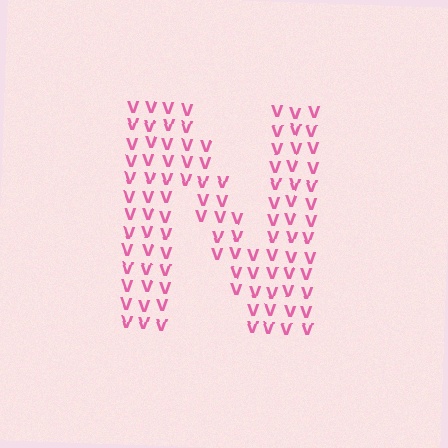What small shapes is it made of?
It is made of small letter V's.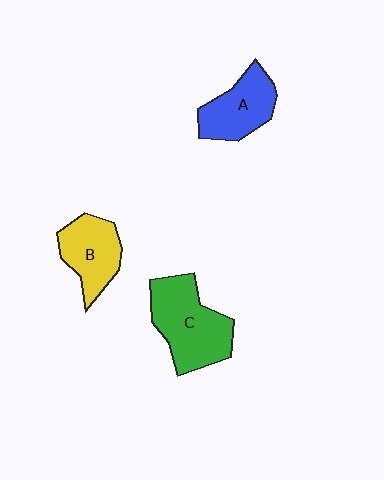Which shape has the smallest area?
Shape B (yellow).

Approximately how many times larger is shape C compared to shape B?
Approximately 1.5 times.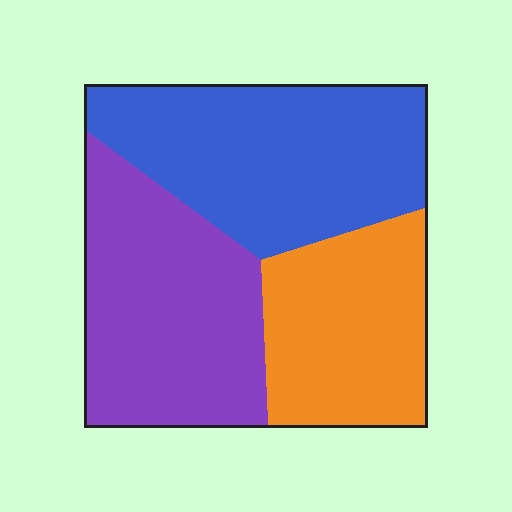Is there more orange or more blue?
Blue.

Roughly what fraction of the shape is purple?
Purple covers 35% of the shape.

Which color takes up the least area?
Orange, at roughly 25%.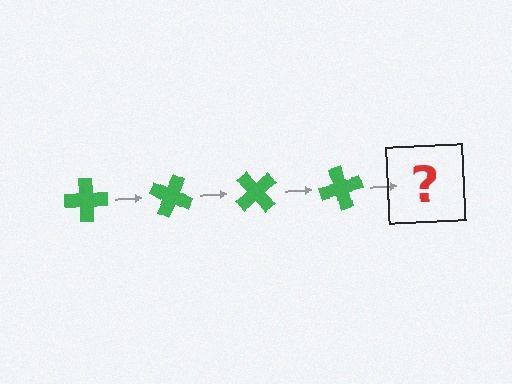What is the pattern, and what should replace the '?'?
The pattern is that the cross rotates 25 degrees each step. The '?' should be a green cross rotated 100 degrees.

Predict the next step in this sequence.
The next step is a green cross rotated 100 degrees.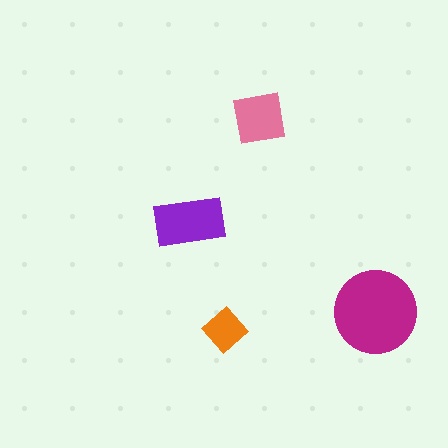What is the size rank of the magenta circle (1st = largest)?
1st.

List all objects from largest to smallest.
The magenta circle, the purple rectangle, the pink square, the orange diamond.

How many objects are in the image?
There are 4 objects in the image.